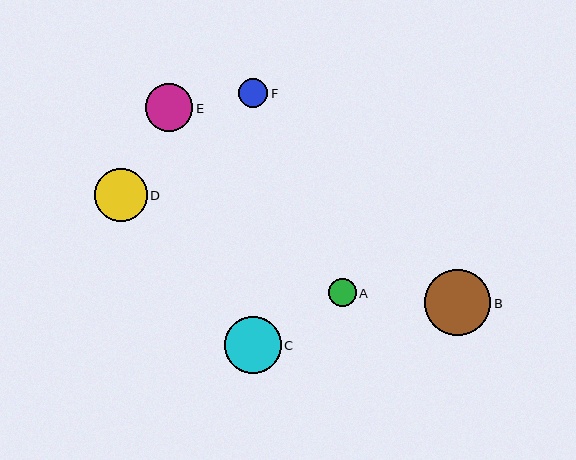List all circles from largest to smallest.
From largest to smallest: B, C, D, E, F, A.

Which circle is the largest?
Circle B is the largest with a size of approximately 66 pixels.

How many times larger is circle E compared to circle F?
Circle E is approximately 1.6 times the size of circle F.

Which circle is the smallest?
Circle A is the smallest with a size of approximately 28 pixels.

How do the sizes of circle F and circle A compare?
Circle F and circle A are approximately the same size.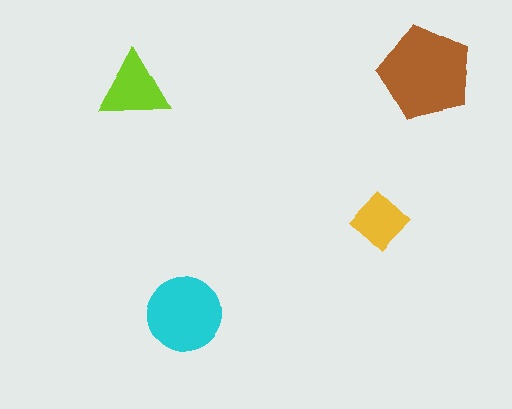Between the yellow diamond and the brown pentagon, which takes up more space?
The brown pentagon.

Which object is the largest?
The brown pentagon.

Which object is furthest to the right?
The brown pentagon is rightmost.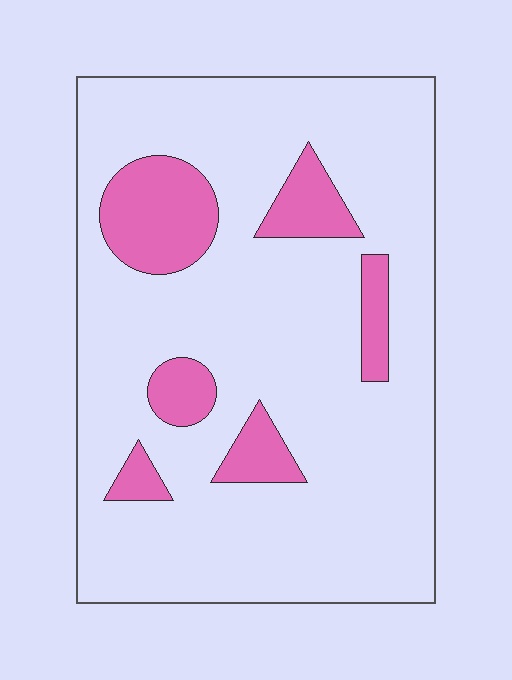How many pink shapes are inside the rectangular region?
6.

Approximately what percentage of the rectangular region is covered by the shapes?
Approximately 15%.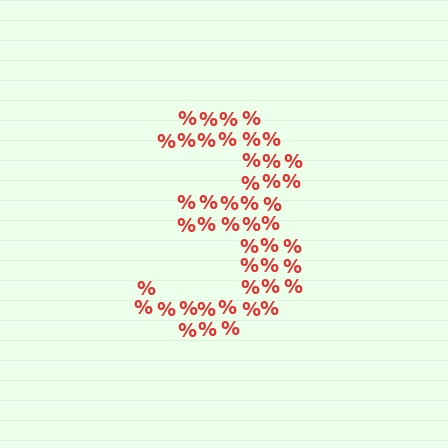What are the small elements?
The small elements are percent signs.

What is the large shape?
The large shape is the digit 3.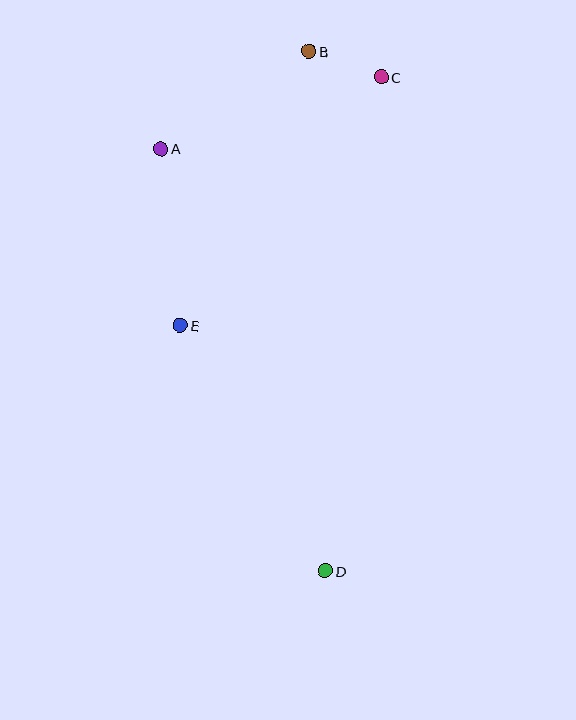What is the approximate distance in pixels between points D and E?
The distance between D and E is approximately 285 pixels.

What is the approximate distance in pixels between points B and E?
The distance between B and E is approximately 303 pixels.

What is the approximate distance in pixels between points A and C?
The distance between A and C is approximately 232 pixels.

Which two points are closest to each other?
Points B and C are closest to each other.